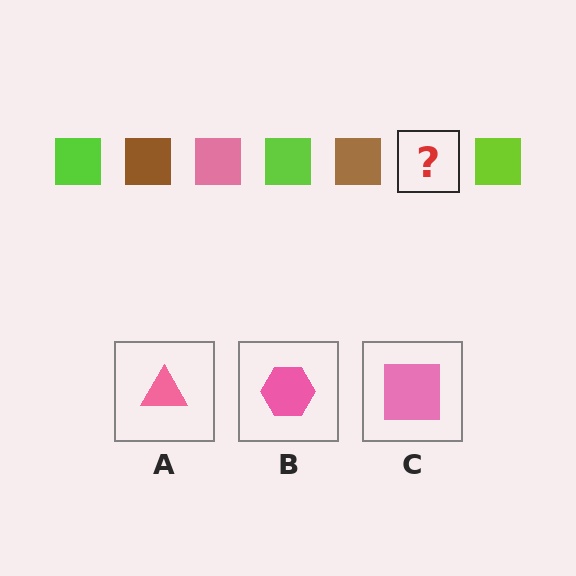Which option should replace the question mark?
Option C.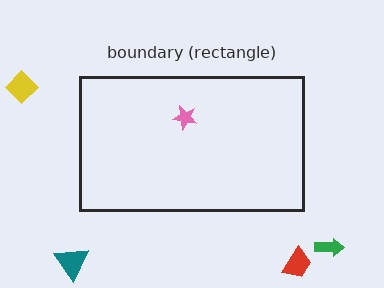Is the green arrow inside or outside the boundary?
Outside.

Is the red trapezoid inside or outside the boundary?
Outside.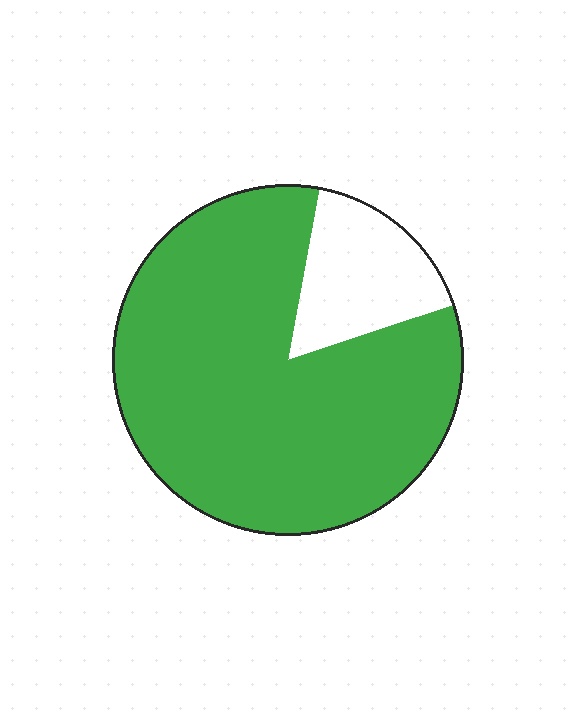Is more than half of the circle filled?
Yes.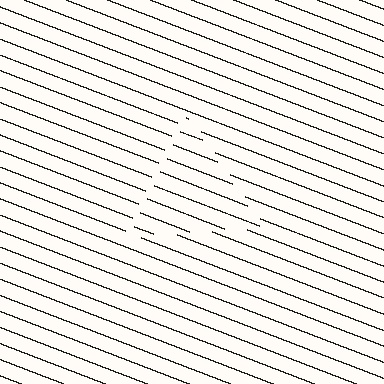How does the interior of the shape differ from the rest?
The interior of the shape contains the same grating, shifted by half a period — the contour is defined by the phase discontinuity where line-ends from the inner and outer gratings abut.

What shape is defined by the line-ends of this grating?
An illusory triangle. The interior of the shape contains the same grating, shifted by half a period — the contour is defined by the phase discontinuity where line-ends from the inner and outer gratings abut.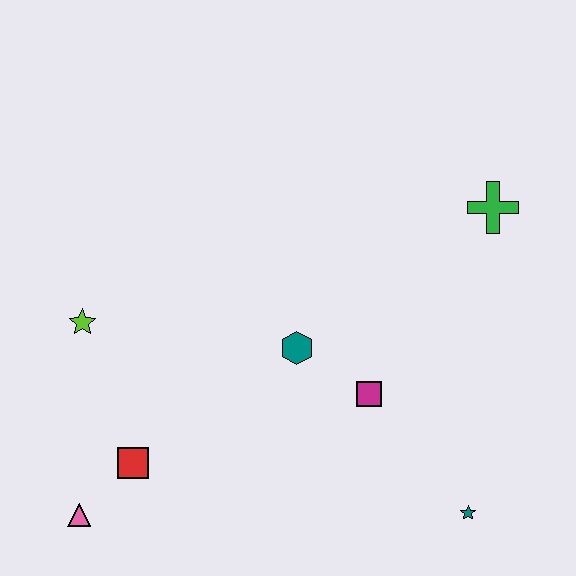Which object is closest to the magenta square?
The teal hexagon is closest to the magenta square.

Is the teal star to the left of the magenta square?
No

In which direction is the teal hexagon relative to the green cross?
The teal hexagon is to the left of the green cross.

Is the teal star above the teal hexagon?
No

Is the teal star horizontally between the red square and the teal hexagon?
No